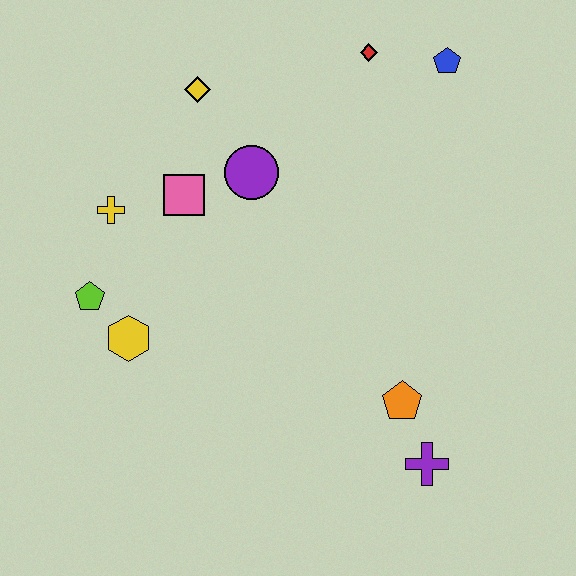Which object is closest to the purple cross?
The orange pentagon is closest to the purple cross.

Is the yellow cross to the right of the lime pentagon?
Yes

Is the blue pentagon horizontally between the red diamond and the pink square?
No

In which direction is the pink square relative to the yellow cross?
The pink square is to the right of the yellow cross.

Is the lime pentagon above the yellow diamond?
No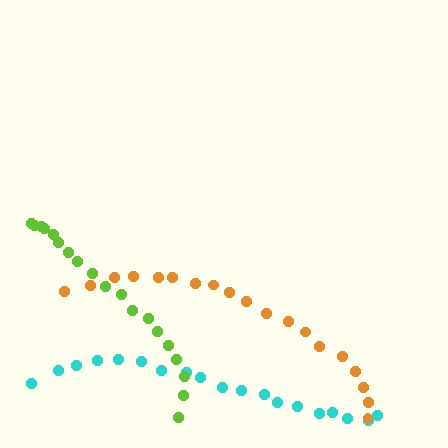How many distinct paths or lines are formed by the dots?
There are 3 distinct paths.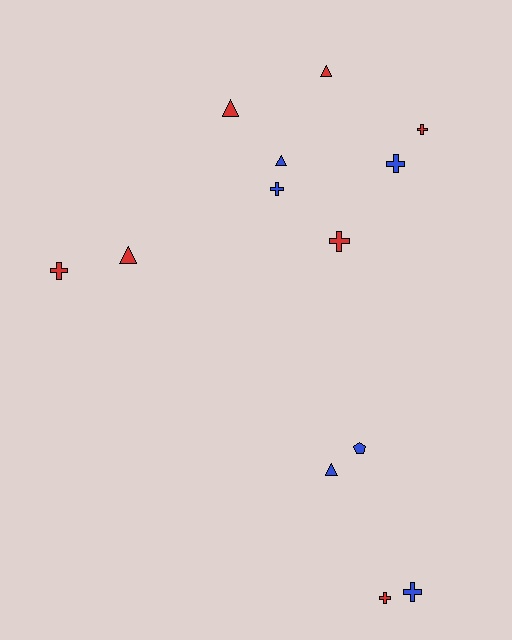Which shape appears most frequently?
Cross, with 7 objects.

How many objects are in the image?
There are 13 objects.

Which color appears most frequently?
Red, with 7 objects.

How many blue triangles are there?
There are 2 blue triangles.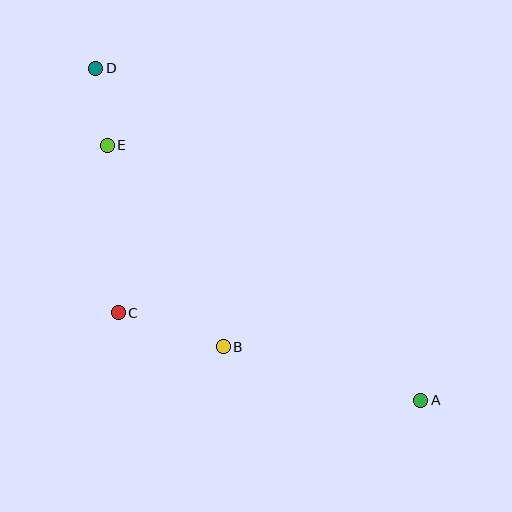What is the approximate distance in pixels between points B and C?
The distance between B and C is approximately 110 pixels.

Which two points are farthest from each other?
Points A and D are farthest from each other.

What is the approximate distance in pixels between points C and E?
The distance between C and E is approximately 168 pixels.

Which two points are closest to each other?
Points D and E are closest to each other.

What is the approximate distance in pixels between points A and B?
The distance between A and B is approximately 205 pixels.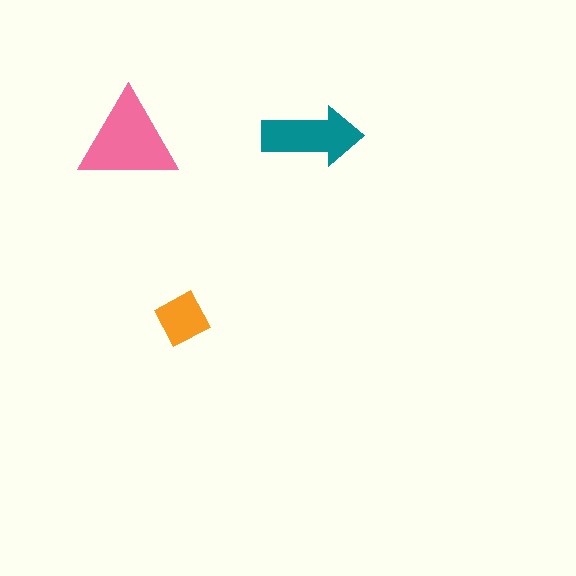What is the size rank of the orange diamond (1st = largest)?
3rd.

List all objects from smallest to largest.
The orange diamond, the teal arrow, the pink triangle.